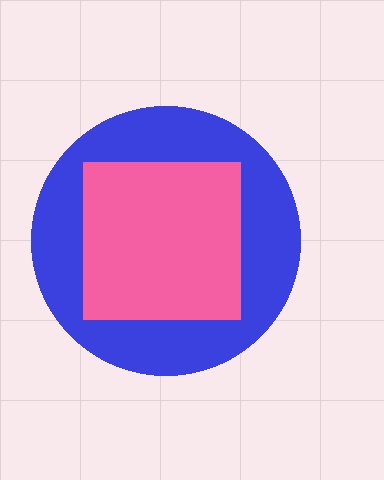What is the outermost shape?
The blue circle.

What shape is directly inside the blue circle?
The pink square.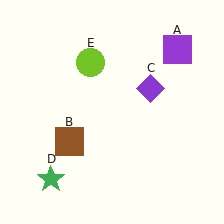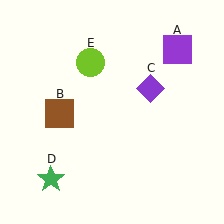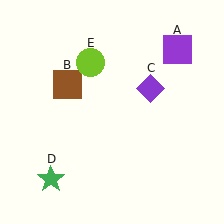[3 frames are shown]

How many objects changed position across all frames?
1 object changed position: brown square (object B).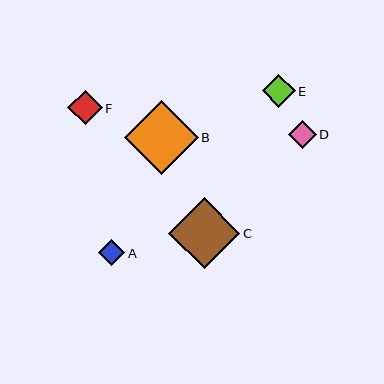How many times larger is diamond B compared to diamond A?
Diamond B is approximately 2.8 times the size of diamond A.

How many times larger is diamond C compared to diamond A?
Diamond C is approximately 2.7 times the size of diamond A.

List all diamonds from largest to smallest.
From largest to smallest: B, C, F, E, D, A.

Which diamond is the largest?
Diamond B is the largest with a size of approximately 74 pixels.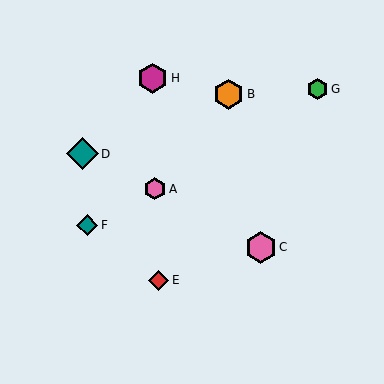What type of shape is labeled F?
Shape F is a teal diamond.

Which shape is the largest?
The teal diamond (labeled D) is the largest.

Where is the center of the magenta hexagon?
The center of the magenta hexagon is at (153, 78).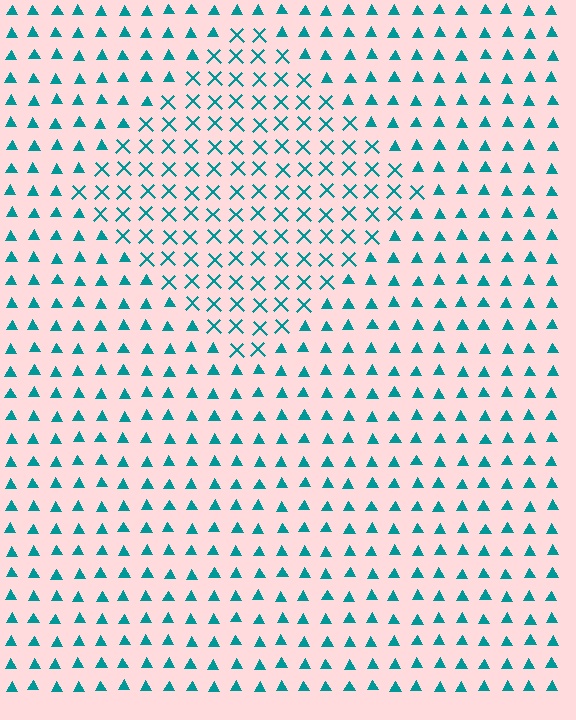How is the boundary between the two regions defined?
The boundary is defined by a change in element shape: X marks inside vs. triangles outside. All elements share the same color and spacing.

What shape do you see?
I see a diamond.